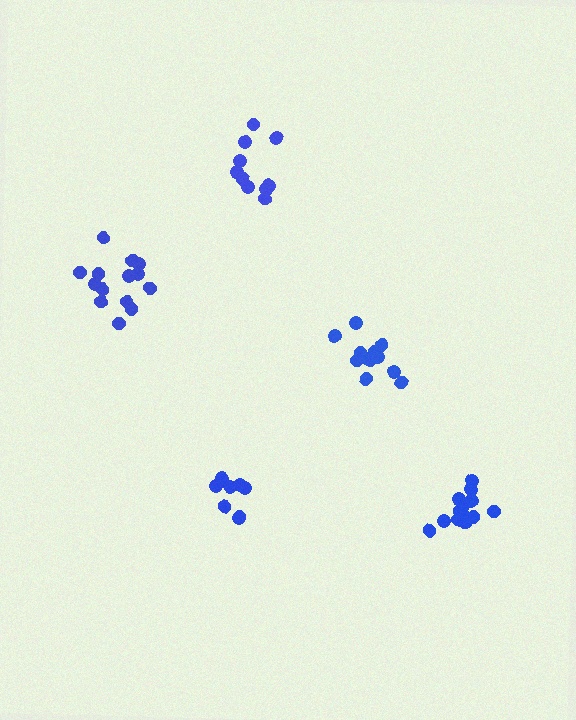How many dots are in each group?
Group 1: 12 dots, Group 2: 14 dots, Group 3: 14 dots, Group 4: 10 dots, Group 5: 8 dots (58 total).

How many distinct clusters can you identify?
There are 5 distinct clusters.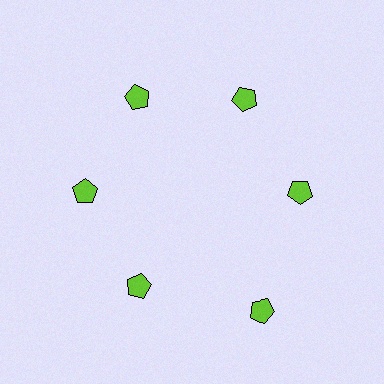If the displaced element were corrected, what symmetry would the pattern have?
It would have 6-fold rotational symmetry — the pattern would map onto itself every 60 degrees.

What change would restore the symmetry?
The symmetry would be restored by moving it inward, back onto the ring so that all 6 pentagons sit at equal angles and equal distance from the center.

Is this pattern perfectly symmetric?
No. The 6 lime pentagons are arranged in a ring, but one element near the 5 o'clock position is pushed outward from the center, breaking the 6-fold rotational symmetry.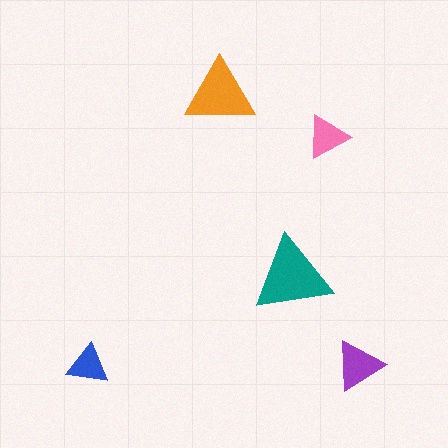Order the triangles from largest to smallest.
the teal one, the orange one, the purple one, the pink one, the blue one.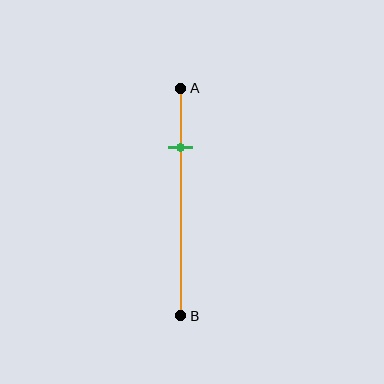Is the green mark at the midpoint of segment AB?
No, the mark is at about 25% from A, not at the 50% midpoint.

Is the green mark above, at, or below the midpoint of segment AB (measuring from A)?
The green mark is above the midpoint of segment AB.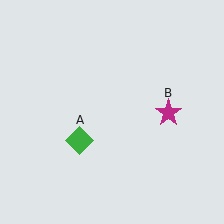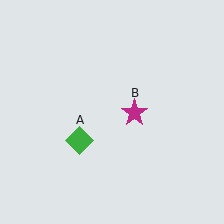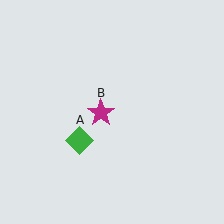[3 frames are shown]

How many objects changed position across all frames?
1 object changed position: magenta star (object B).